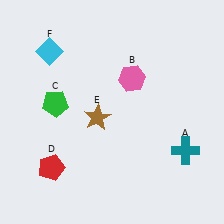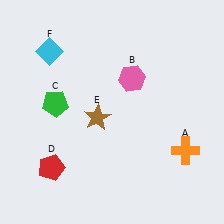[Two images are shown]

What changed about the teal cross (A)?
In Image 1, A is teal. In Image 2, it changed to orange.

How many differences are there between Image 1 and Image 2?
There is 1 difference between the two images.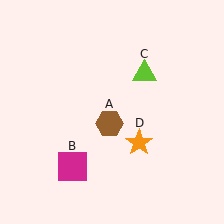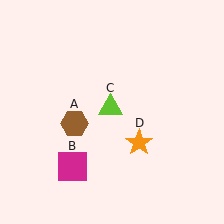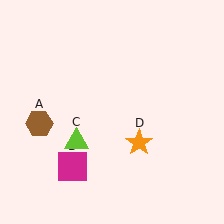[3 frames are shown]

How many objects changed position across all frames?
2 objects changed position: brown hexagon (object A), lime triangle (object C).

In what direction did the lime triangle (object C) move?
The lime triangle (object C) moved down and to the left.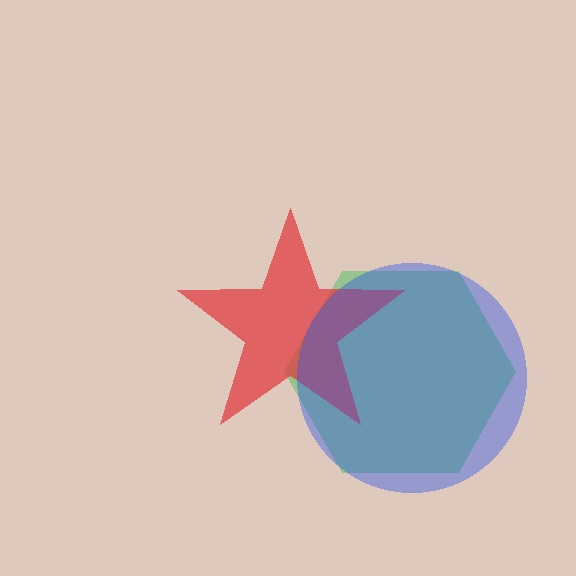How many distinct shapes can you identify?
There are 3 distinct shapes: a green hexagon, a red star, a blue circle.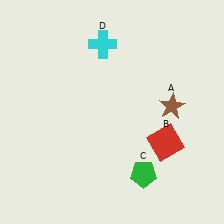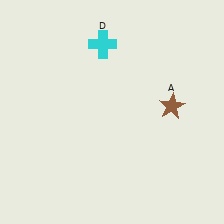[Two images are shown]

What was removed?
The red square (B), the green pentagon (C) were removed in Image 2.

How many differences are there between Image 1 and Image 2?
There are 2 differences between the two images.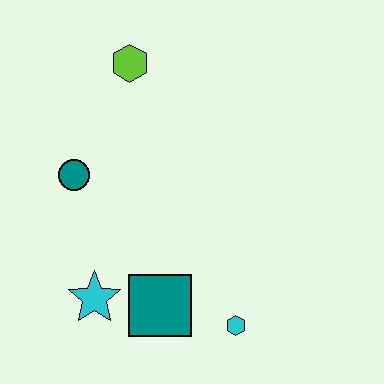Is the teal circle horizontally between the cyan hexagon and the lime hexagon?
No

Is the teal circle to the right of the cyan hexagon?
No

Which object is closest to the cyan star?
The teal square is closest to the cyan star.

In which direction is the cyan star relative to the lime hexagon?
The cyan star is below the lime hexagon.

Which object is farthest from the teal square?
The lime hexagon is farthest from the teal square.